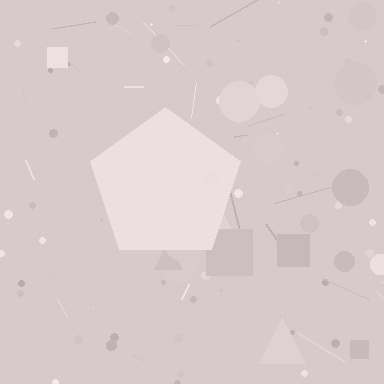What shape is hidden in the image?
A pentagon is hidden in the image.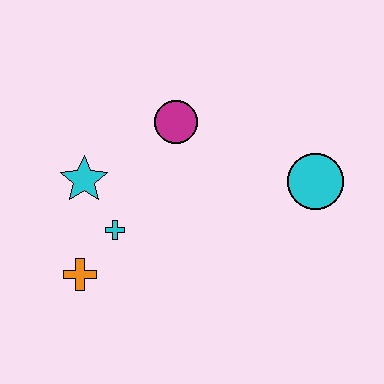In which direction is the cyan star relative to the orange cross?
The cyan star is above the orange cross.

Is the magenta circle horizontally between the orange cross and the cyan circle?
Yes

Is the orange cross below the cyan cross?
Yes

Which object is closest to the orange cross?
The cyan cross is closest to the orange cross.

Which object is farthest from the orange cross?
The cyan circle is farthest from the orange cross.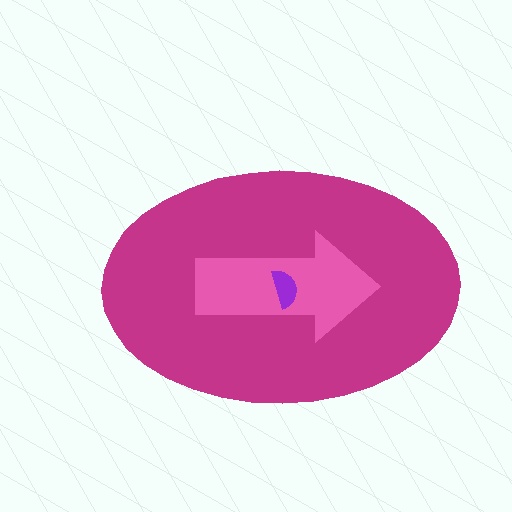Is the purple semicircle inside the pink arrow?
Yes.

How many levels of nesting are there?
3.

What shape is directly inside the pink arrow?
The purple semicircle.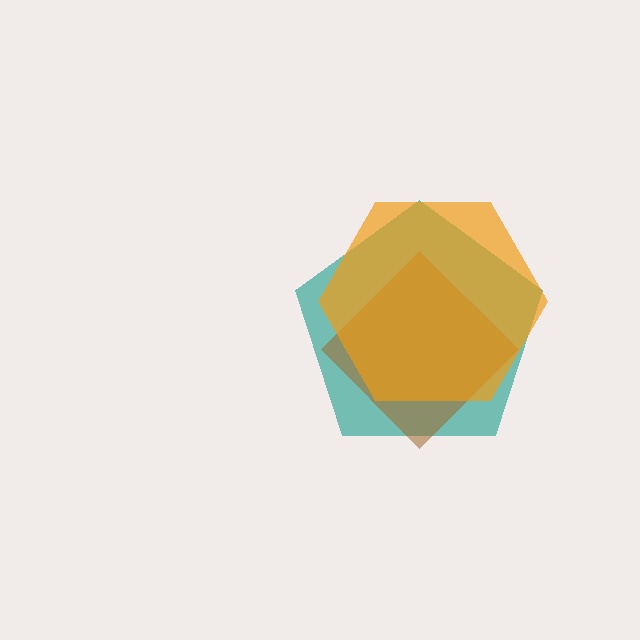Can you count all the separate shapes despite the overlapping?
Yes, there are 3 separate shapes.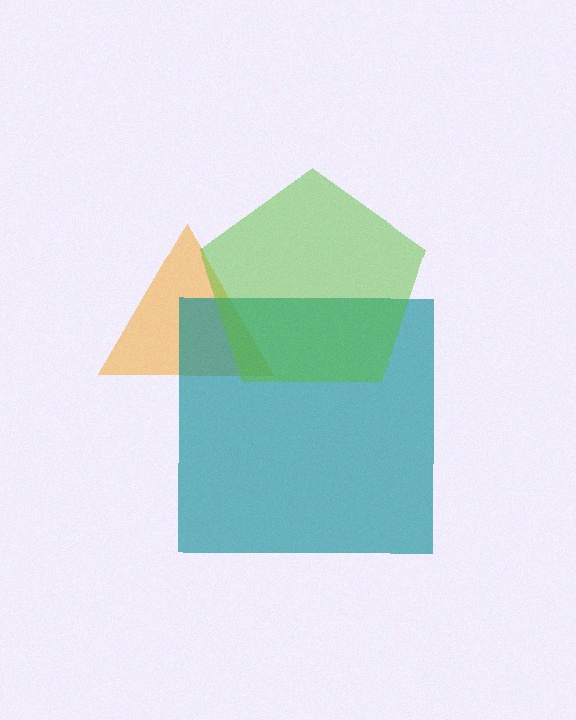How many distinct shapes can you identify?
There are 3 distinct shapes: an orange triangle, a teal square, a lime pentagon.